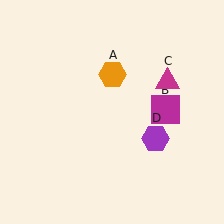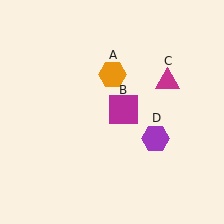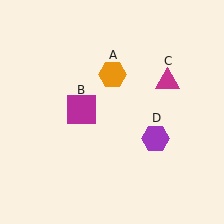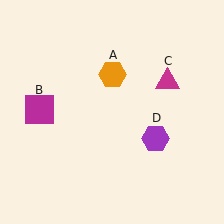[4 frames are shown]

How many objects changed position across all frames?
1 object changed position: magenta square (object B).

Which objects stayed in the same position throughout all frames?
Orange hexagon (object A) and magenta triangle (object C) and purple hexagon (object D) remained stationary.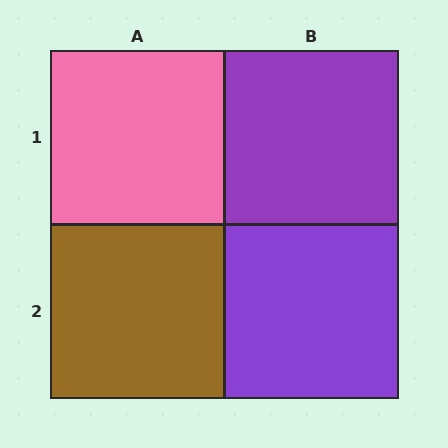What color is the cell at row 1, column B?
Purple.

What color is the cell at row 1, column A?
Pink.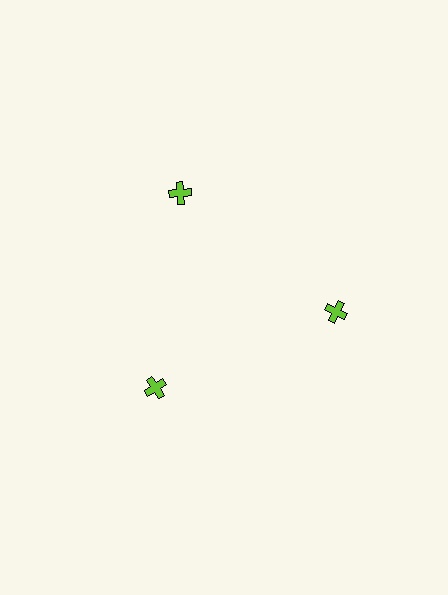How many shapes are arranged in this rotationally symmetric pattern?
There are 3 shapes, arranged in 3 groups of 1.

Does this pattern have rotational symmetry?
Yes, this pattern has 3-fold rotational symmetry. It looks the same after rotating 120 degrees around the center.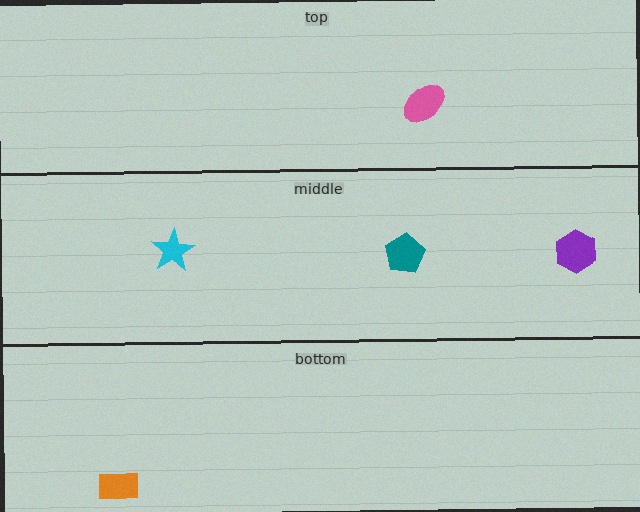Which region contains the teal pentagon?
The middle region.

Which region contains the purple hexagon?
The middle region.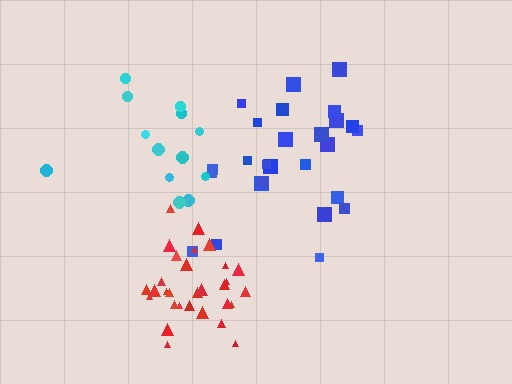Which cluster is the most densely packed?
Red.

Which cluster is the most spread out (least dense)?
Cyan.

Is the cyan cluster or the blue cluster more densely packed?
Blue.